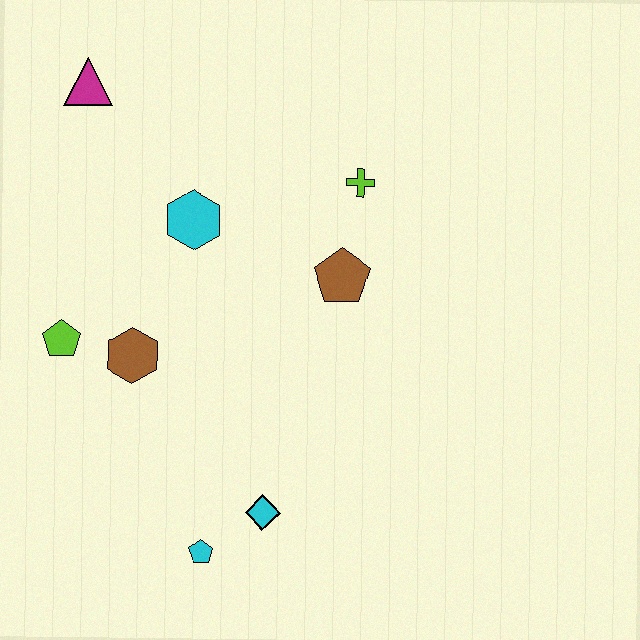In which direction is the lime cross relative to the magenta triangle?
The lime cross is to the right of the magenta triangle.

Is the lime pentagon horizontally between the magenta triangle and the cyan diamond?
No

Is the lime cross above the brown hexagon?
Yes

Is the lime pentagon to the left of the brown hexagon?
Yes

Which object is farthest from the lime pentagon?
The lime cross is farthest from the lime pentagon.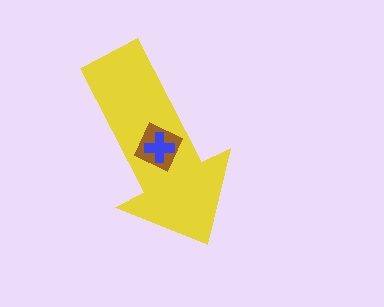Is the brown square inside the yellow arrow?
Yes.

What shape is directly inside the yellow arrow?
The brown square.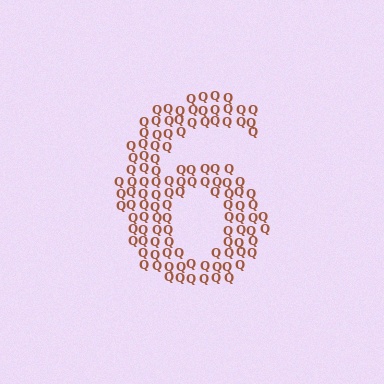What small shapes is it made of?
It is made of small letter Q's.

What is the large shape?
The large shape is the digit 6.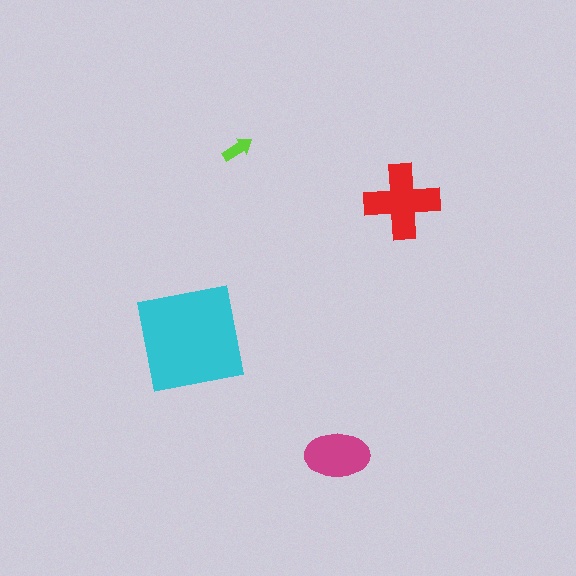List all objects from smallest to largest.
The lime arrow, the magenta ellipse, the red cross, the cyan square.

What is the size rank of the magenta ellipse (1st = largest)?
3rd.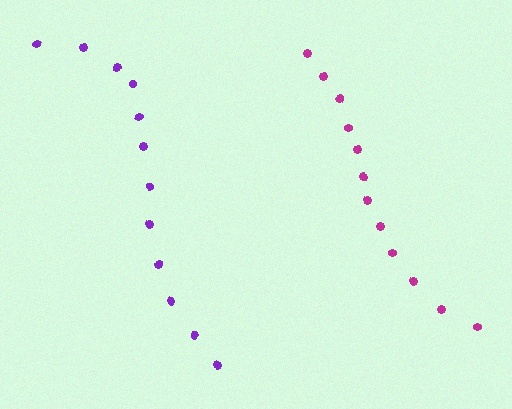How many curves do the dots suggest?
There are 2 distinct paths.